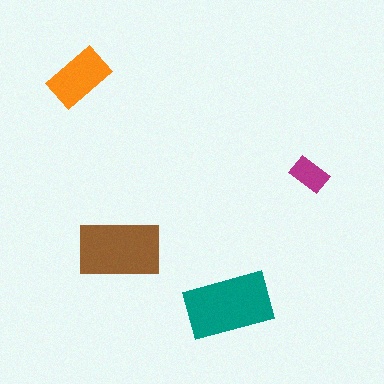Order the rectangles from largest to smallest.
the teal one, the brown one, the orange one, the magenta one.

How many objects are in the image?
There are 4 objects in the image.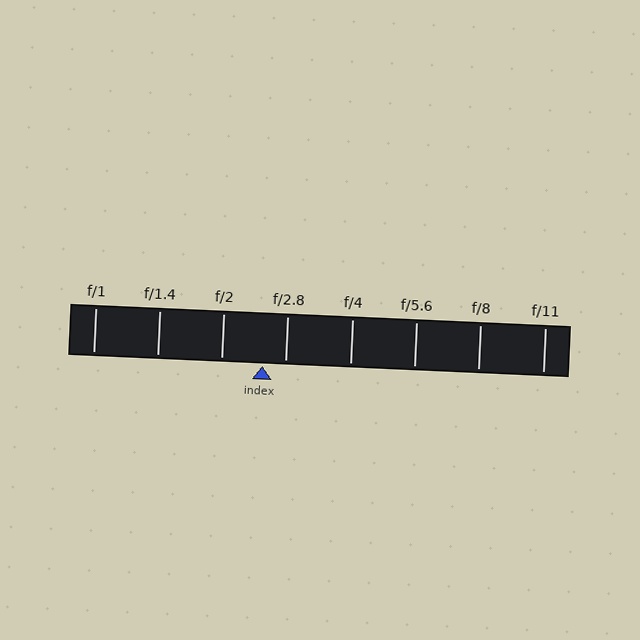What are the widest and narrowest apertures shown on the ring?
The widest aperture shown is f/1 and the narrowest is f/11.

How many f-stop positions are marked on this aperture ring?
There are 8 f-stop positions marked.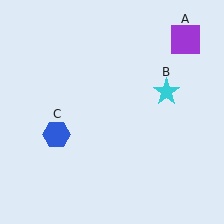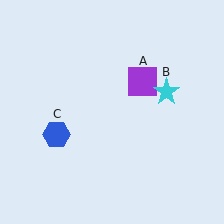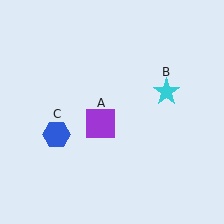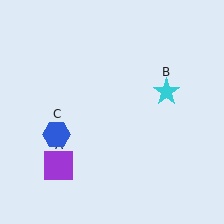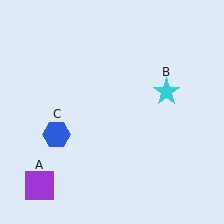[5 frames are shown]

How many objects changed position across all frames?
1 object changed position: purple square (object A).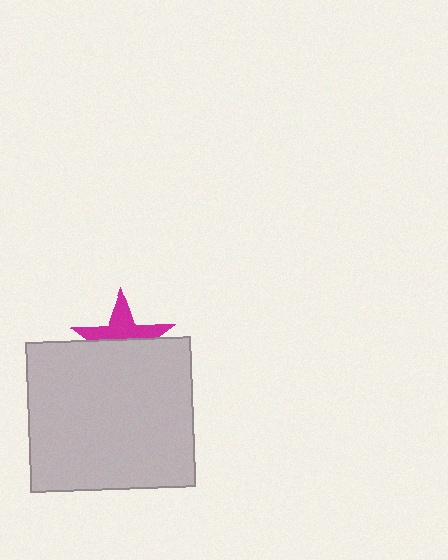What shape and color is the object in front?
The object in front is a light gray rectangle.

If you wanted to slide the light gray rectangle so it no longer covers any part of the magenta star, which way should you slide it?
Slide it down — that is the most direct way to separate the two shapes.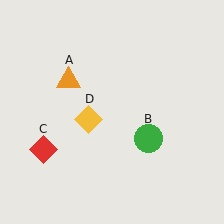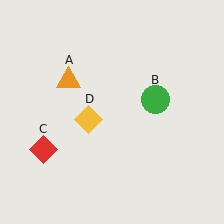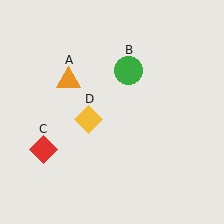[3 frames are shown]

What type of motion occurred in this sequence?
The green circle (object B) rotated counterclockwise around the center of the scene.